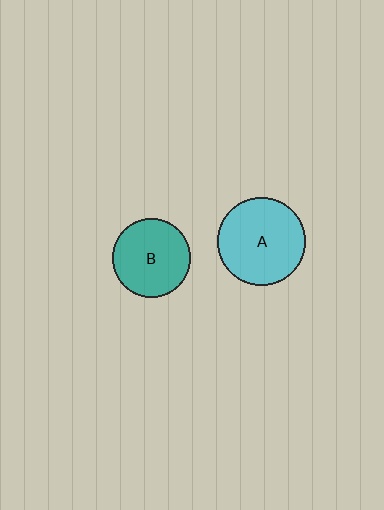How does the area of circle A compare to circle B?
Approximately 1.3 times.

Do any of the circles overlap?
No, none of the circles overlap.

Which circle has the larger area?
Circle A (cyan).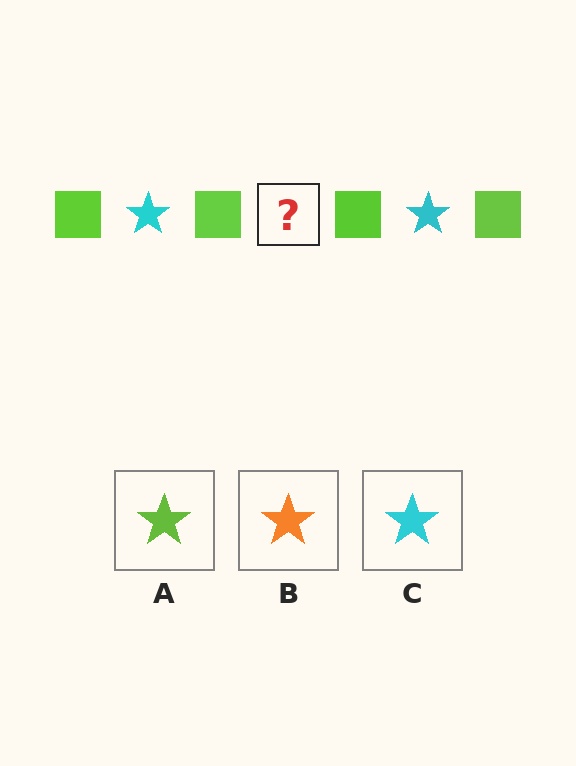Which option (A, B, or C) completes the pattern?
C.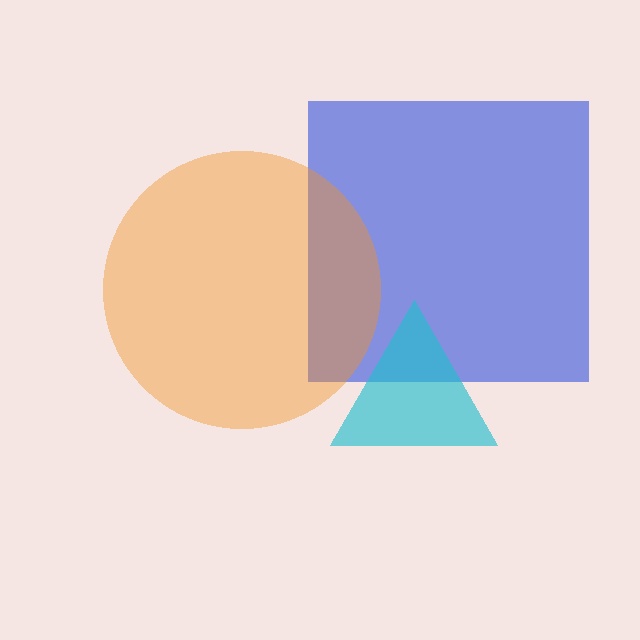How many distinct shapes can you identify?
There are 3 distinct shapes: a blue square, an orange circle, a cyan triangle.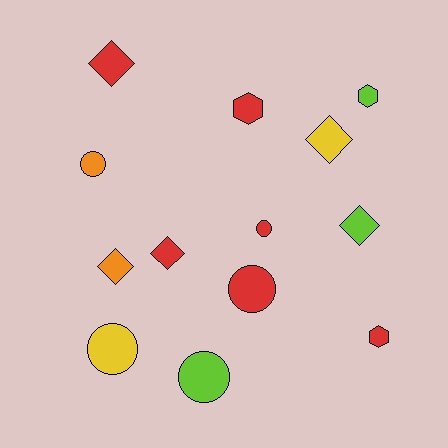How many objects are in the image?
There are 13 objects.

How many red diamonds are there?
There are 2 red diamonds.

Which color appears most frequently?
Red, with 6 objects.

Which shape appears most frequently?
Diamond, with 5 objects.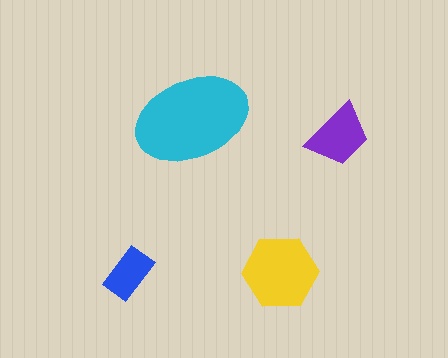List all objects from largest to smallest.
The cyan ellipse, the yellow hexagon, the purple trapezoid, the blue rectangle.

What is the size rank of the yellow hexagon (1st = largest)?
2nd.